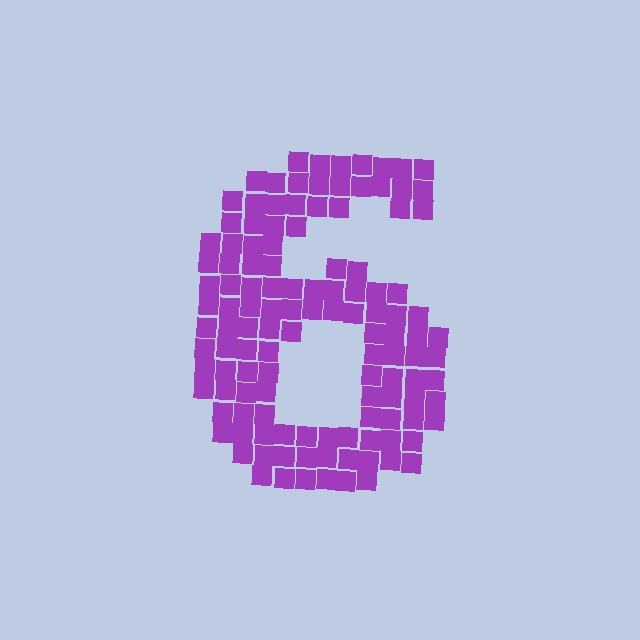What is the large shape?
The large shape is the digit 6.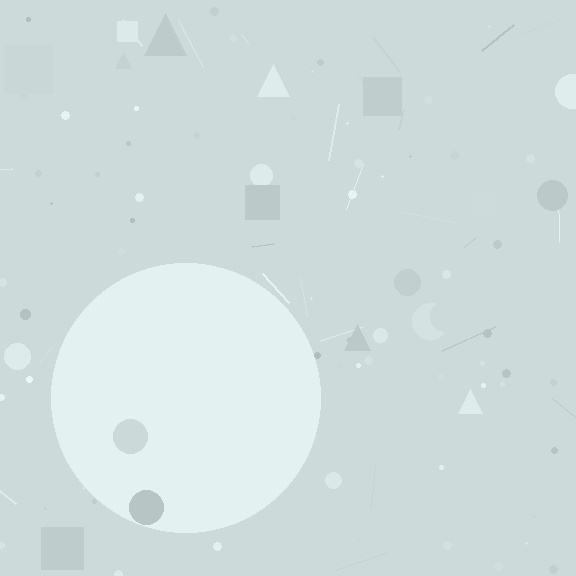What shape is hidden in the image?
A circle is hidden in the image.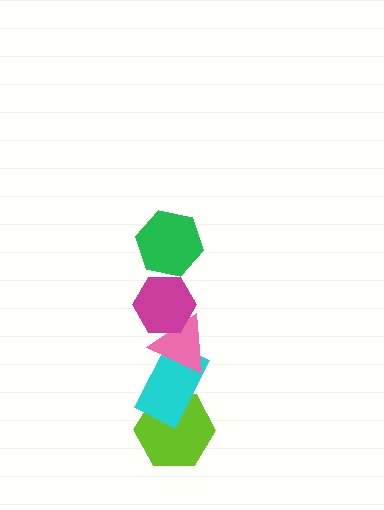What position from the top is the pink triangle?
The pink triangle is 3rd from the top.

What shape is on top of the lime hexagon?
The cyan rectangle is on top of the lime hexagon.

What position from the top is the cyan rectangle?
The cyan rectangle is 4th from the top.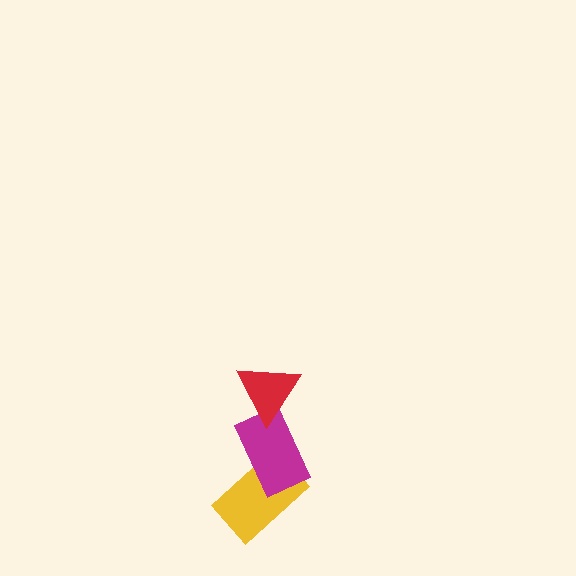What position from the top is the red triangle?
The red triangle is 1st from the top.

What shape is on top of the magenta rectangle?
The red triangle is on top of the magenta rectangle.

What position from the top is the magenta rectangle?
The magenta rectangle is 2nd from the top.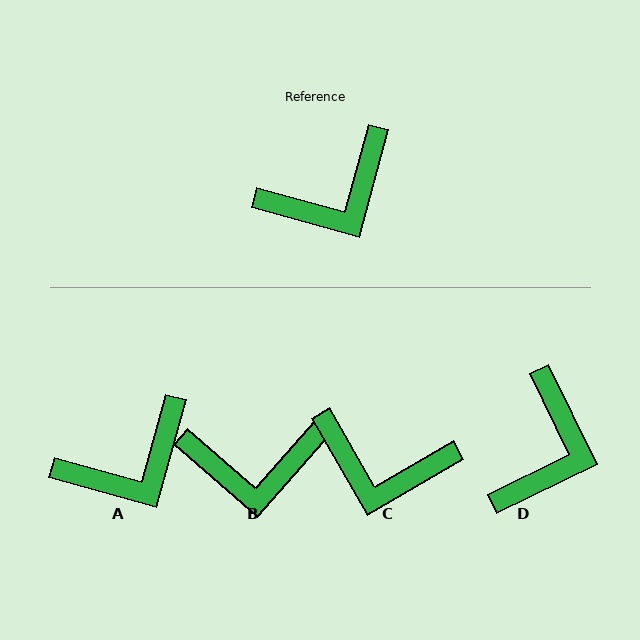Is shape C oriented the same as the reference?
No, it is off by about 45 degrees.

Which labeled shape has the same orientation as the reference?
A.